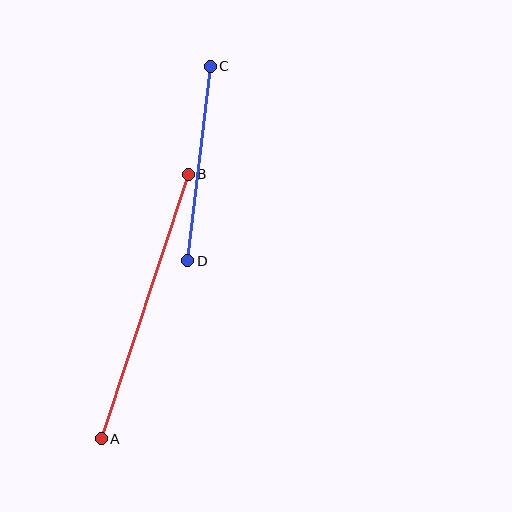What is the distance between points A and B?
The distance is approximately 278 pixels.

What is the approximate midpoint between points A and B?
The midpoint is at approximately (145, 306) pixels.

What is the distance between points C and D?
The distance is approximately 196 pixels.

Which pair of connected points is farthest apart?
Points A and B are farthest apart.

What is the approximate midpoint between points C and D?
The midpoint is at approximately (199, 163) pixels.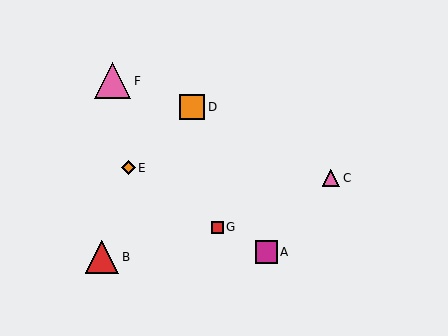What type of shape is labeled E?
Shape E is an orange diamond.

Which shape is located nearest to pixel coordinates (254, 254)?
The magenta square (labeled A) at (266, 252) is nearest to that location.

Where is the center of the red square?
The center of the red square is at (217, 227).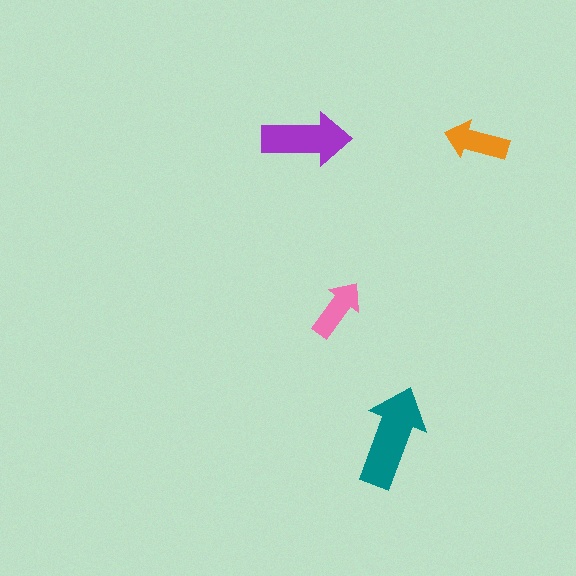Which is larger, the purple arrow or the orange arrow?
The purple one.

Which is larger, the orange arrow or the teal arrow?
The teal one.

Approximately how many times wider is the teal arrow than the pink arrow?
About 1.5 times wider.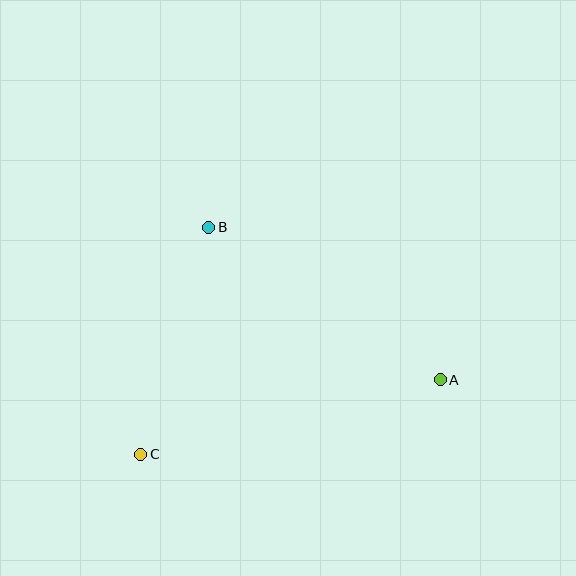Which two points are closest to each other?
Points B and C are closest to each other.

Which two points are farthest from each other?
Points A and C are farthest from each other.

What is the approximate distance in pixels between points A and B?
The distance between A and B is approximately 277 pixels.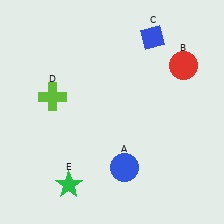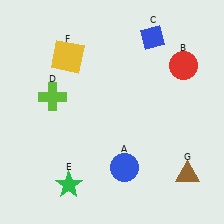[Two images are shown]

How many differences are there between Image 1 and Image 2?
There are 2 differences between the two images.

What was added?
A yellow square (F), a brown triangle (G) were added in Image 2.